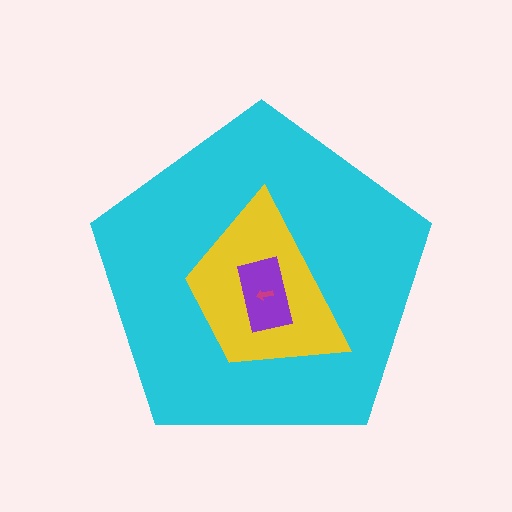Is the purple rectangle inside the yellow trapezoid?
Yes.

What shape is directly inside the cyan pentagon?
The yellow trapezoid.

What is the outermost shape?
The cyan pentagon.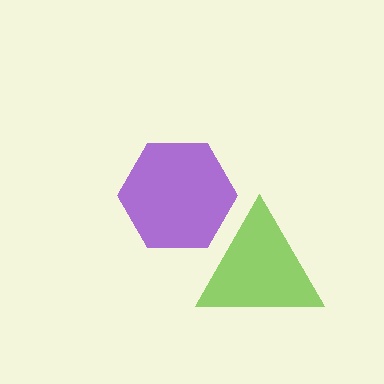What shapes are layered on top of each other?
The layered shapes are: a purple hexagon, a lime triangle.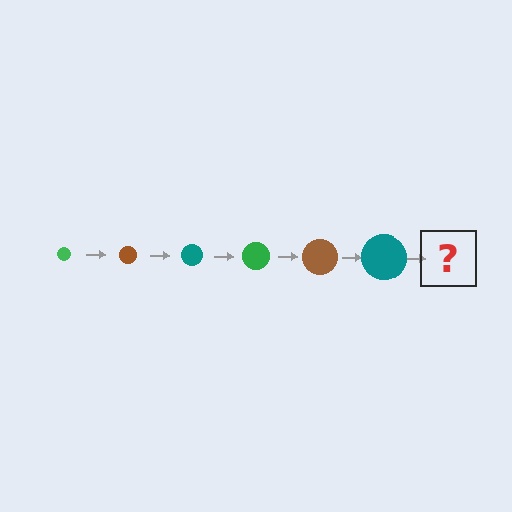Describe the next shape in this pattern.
It should be a green circle, larger than the previous one.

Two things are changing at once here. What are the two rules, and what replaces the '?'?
The two rules are that the circle grows larger each step and the color cycles through green, brown, and teal. The '?' should be a green circle, larger than the previous one.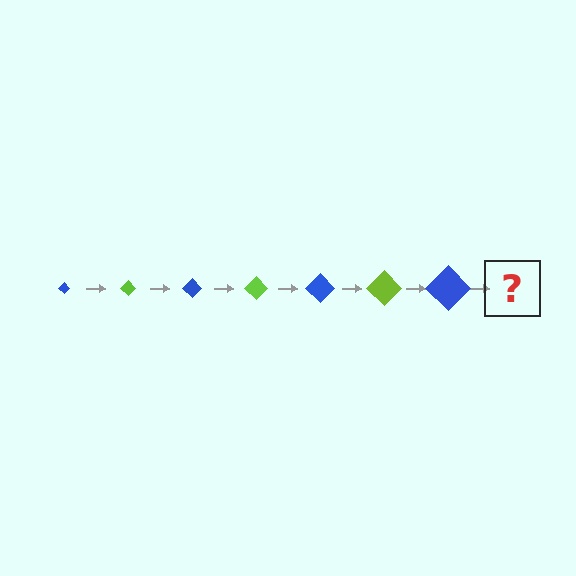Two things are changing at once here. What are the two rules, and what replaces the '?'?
The two rules are that the diamond grows larger each step and the color cycles through blue and lime. The '?' should be a lime diamond, larger than the previous one.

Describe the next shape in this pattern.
It should be a lime diamond, larger than the previous one.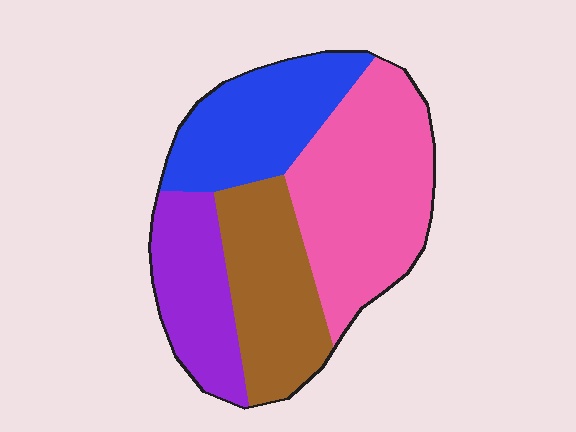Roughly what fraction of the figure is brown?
Brown covers around 25% of the figure.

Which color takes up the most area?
Pink, at roughly 35%.